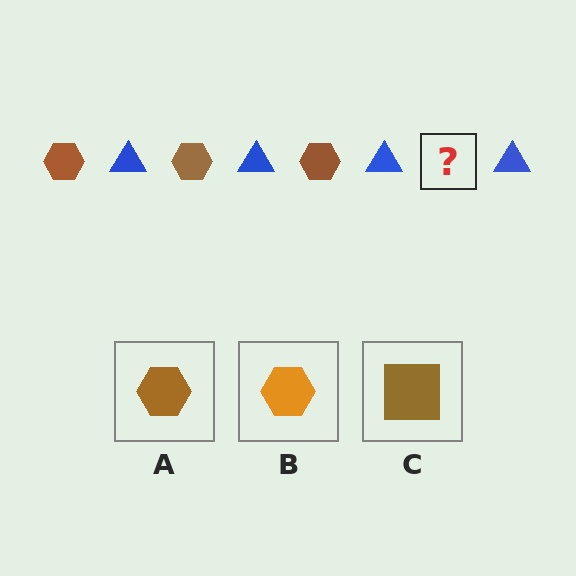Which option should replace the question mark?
Option A.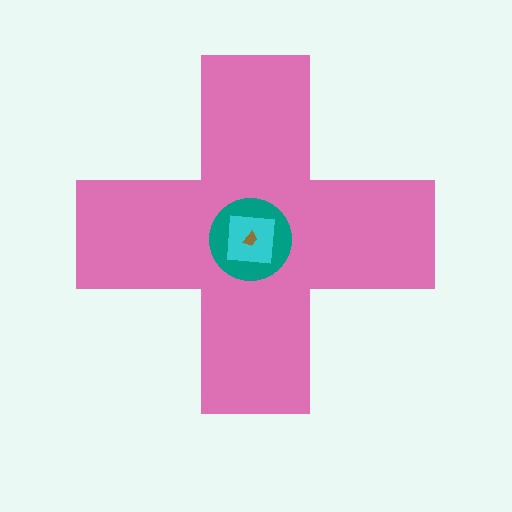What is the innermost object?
The brown trapezoid.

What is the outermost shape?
The pink cross.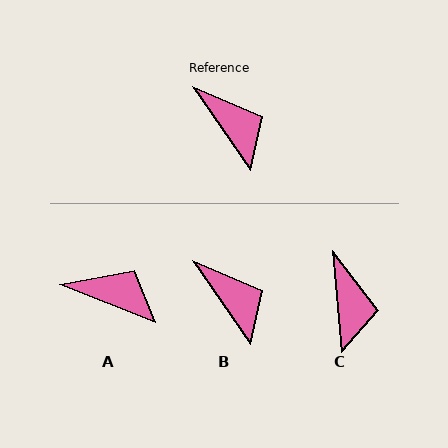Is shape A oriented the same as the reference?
No, it is off by about 35 degrees.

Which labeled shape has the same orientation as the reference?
B.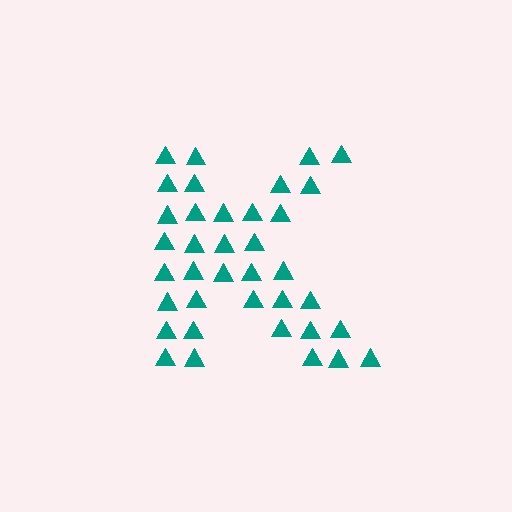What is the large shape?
The large shape is the letter K.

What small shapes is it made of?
It is made of small triangles.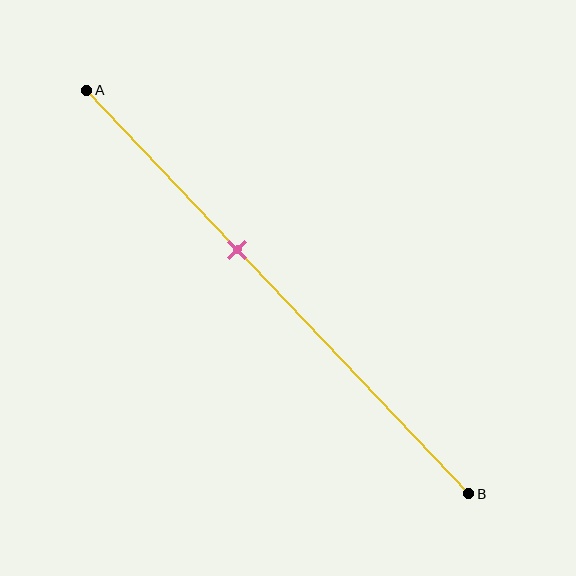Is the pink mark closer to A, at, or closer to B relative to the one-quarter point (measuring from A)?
The pink mark is closer to point B than the one-quarter point of segment AB.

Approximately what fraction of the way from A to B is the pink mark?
The pink mark is approximately 40% of the way from A to B.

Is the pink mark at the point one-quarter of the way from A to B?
No, the mark is at about 40% from A, not at the 25% one-quarter point.